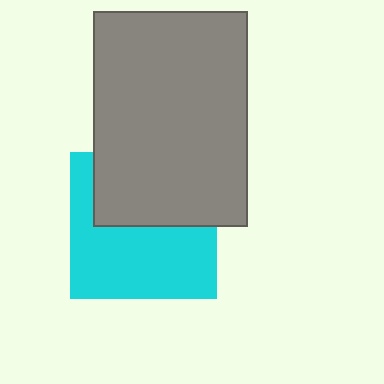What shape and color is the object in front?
The object in front is a gray rectangle.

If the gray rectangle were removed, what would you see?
You would see the complete cyan square.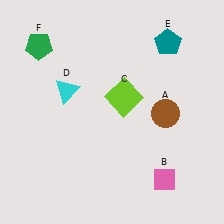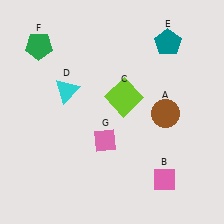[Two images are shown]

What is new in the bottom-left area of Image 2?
A pink diamond (G) was added in the bottom-left area of Image 2.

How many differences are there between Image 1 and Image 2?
There is 1 difference between the two images.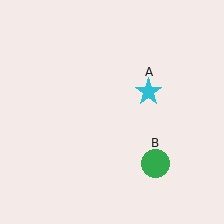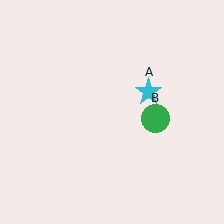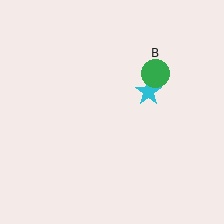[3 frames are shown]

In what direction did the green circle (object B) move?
The green circle (object B) moved up.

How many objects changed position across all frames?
1 object changed position: green circle (object B).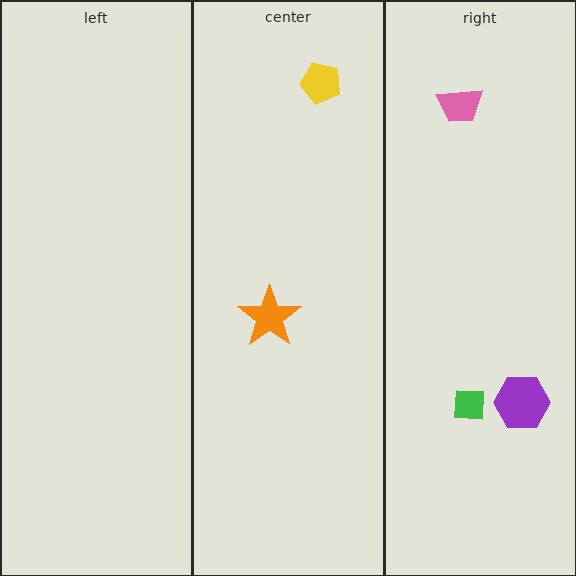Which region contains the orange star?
The center region.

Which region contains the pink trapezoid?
The right region.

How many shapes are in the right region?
3.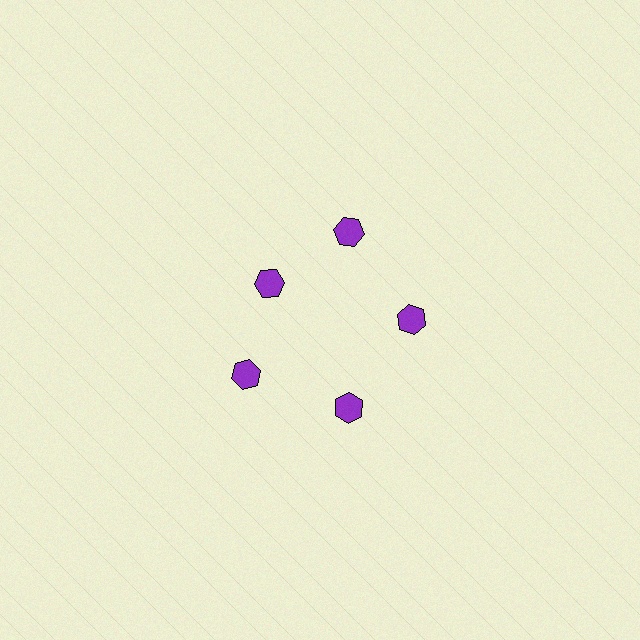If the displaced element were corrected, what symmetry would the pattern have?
It would have 5-fold rotational symmetry — the pattern would map onto itself every 72 degrees.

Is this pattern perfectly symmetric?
No. The 5 purple hexagons are arranged in a ring, but one element near the 10 o'clock position is pulled inward toward the center, breaking the 5-fold rotational symmetry.